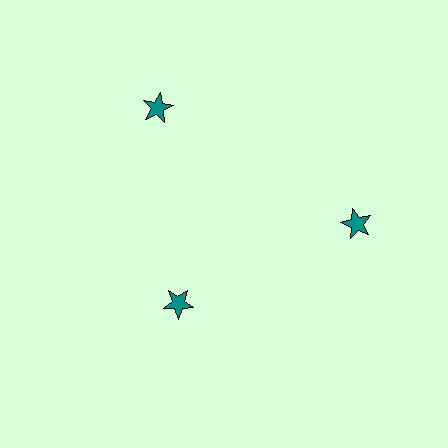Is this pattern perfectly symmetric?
No. The 3 teal stars are arranged in a ring, but one element near the 7 o'clock position is pulled inward toward the center, breaking the 3-fold rotational symmetry.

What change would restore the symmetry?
The symmetry would be restored by moving it outward, back onto the ring so that all 3 stars sit at equal angles and equal distance from the center.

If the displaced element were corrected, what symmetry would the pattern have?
It would have 3-fold rotational symmetry — the pattern would map onto itself every 120 degrees.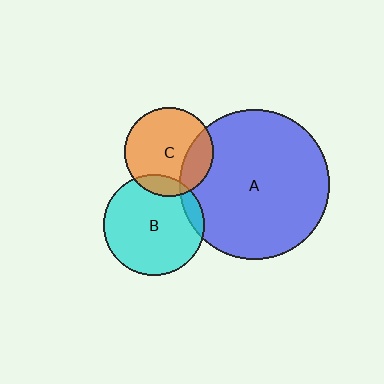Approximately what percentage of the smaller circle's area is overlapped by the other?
Approximately 15%.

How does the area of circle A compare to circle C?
Approximately 2.8 times.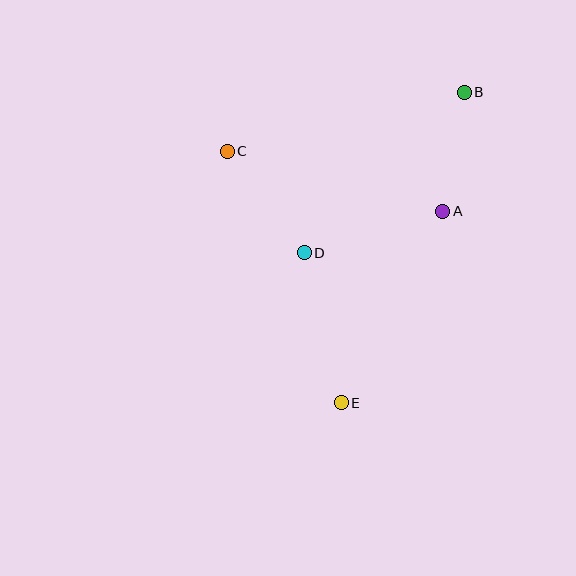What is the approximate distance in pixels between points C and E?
The distance between C and E is approximately 276 pixels.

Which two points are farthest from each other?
Points B and E are farthest from each other.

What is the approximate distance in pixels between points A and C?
The distance between A and C is approximately 224 pixels.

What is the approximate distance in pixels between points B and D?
The distance between B and D is approximately 227 pixels.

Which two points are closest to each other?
Points A and B are closest to each other.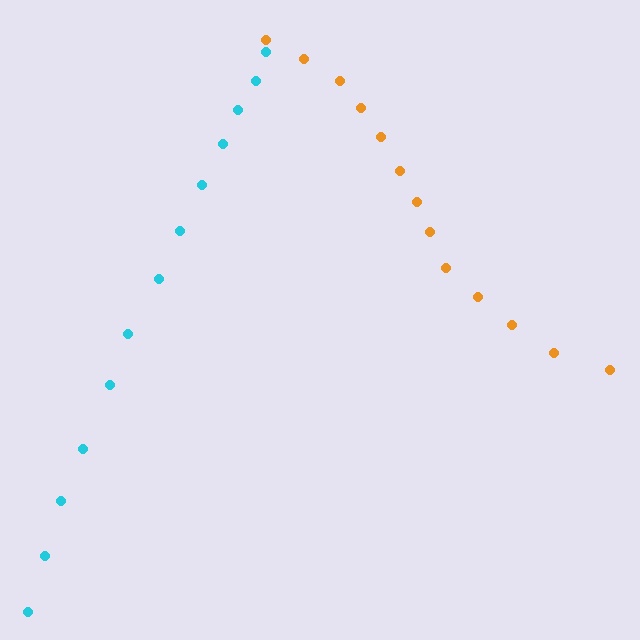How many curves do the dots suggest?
There are 2 distinct paths.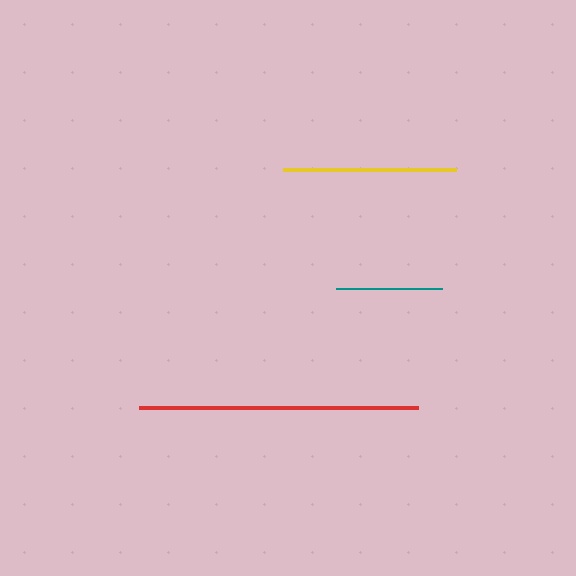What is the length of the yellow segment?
The yellow segment is approximately 173 pixels long.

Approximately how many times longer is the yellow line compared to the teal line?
The yellow line is approximately 1.6 times the length of the teal line.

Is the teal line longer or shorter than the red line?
The red line is longer than the teal line.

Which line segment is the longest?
The red line is the longest at approximately 279 pixels.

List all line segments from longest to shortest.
From longest to shortest: red, yellow, teal.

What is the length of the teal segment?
The teal segment is approximately 106 pixels long.